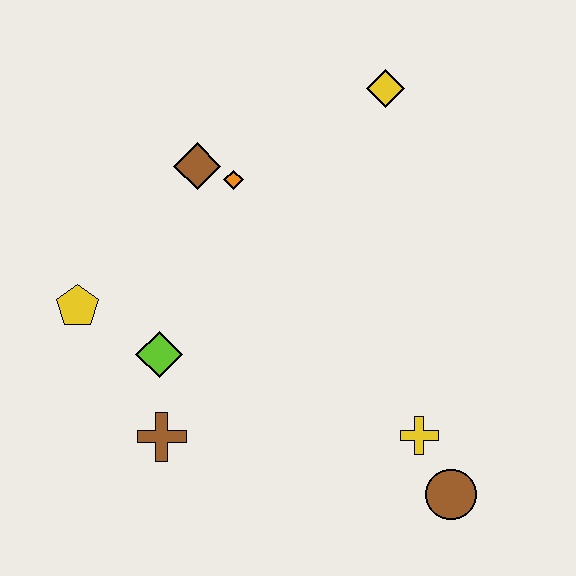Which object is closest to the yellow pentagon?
The lime diamond is closest to the yellow pentagon.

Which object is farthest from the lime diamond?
The yellow diamond is farthest from the lime diamond.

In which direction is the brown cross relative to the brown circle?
The brown cross is to the left of the brown circle.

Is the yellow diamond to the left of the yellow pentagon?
No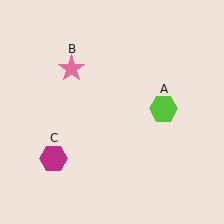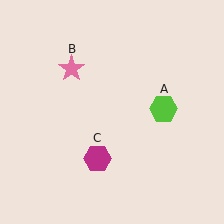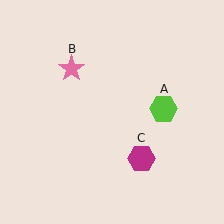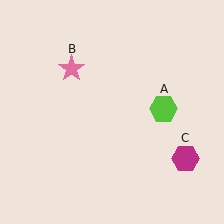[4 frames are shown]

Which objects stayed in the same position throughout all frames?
Lime hexagon (object A) and pink star (object B) remained stationary.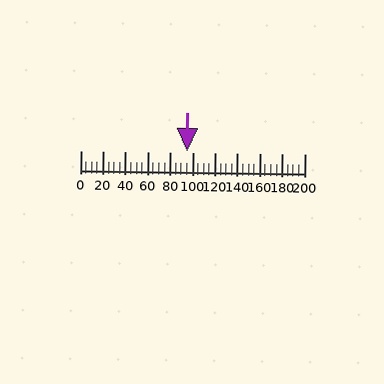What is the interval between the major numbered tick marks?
The major tick marks are spaced 20 units apart.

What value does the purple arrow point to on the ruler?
The purple arrow points to approximately 95.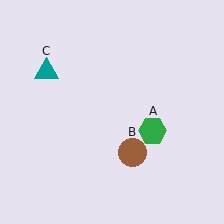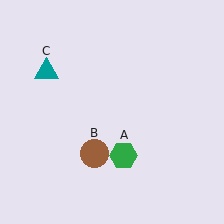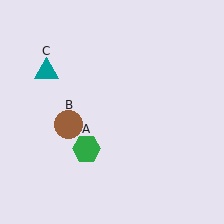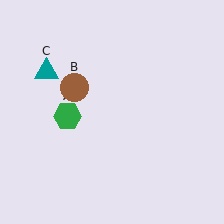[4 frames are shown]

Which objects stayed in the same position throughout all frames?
Teal triangle (object C) remained stationary.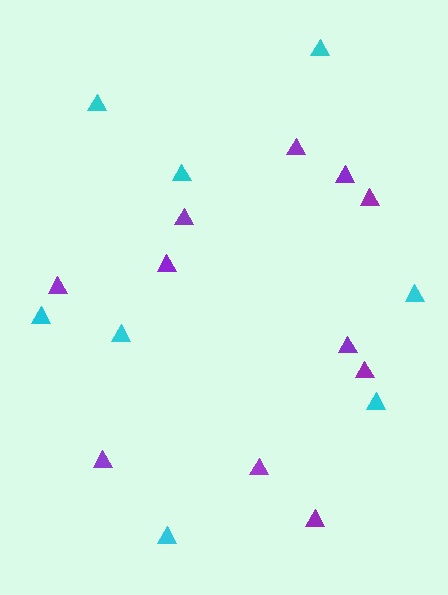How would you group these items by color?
There are 2 groups: one group of purple triangles (11) and one group of cyan triangles (8).